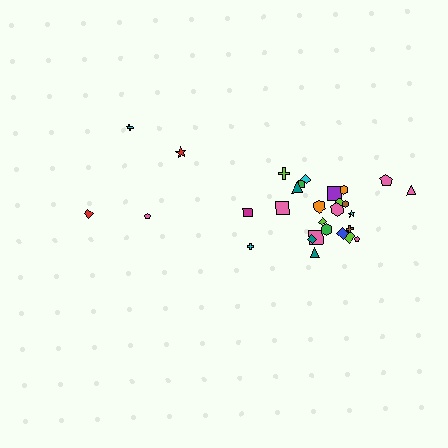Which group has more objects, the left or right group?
The right group.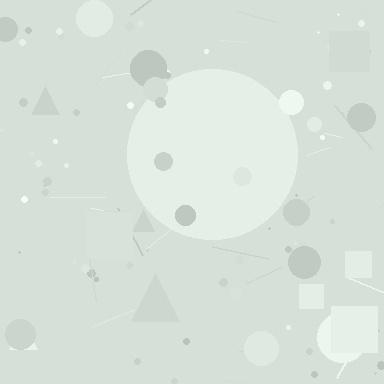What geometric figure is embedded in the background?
A circle is embedded in the background.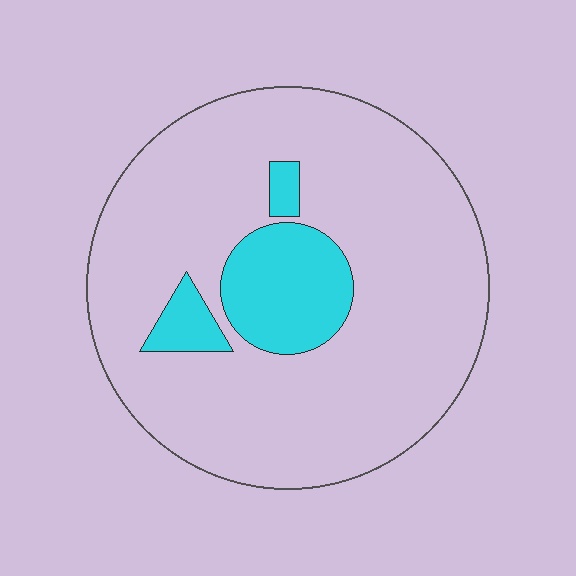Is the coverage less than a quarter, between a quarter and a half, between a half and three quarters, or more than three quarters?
Less than a quarter.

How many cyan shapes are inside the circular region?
3.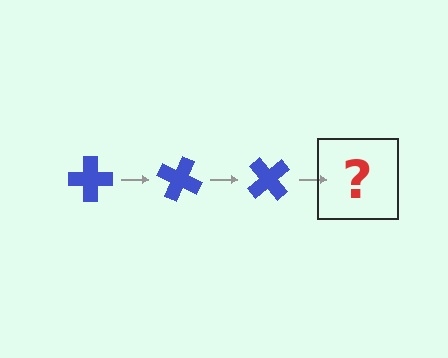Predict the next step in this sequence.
The next step is a blue cross rotated 75 degrees.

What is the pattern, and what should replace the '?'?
The pattern is that the cross rotates 25 degrees each step. The '?' should be a blue cross rotated 75 degrees.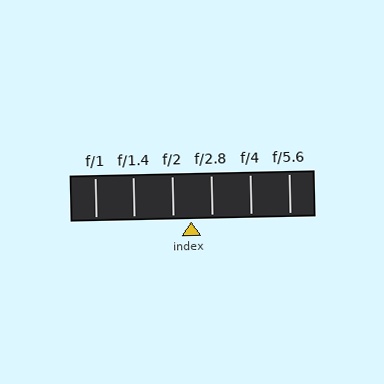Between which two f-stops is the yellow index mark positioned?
The index mark is between f/2 and f/2.8.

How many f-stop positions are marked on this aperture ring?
There are 6 f-stop positions marked.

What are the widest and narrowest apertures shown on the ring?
The widest aperture shown is f/1 and the narrowest is f/5.6.